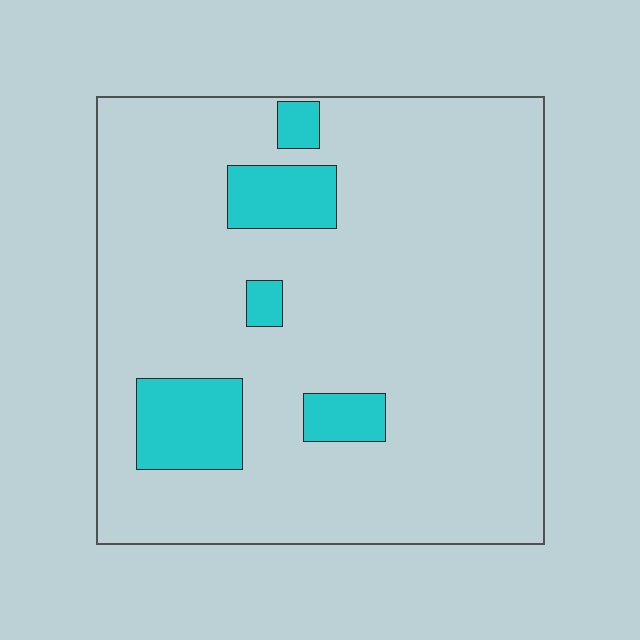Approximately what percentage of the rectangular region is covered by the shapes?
Approximately 10%.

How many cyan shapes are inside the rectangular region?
5.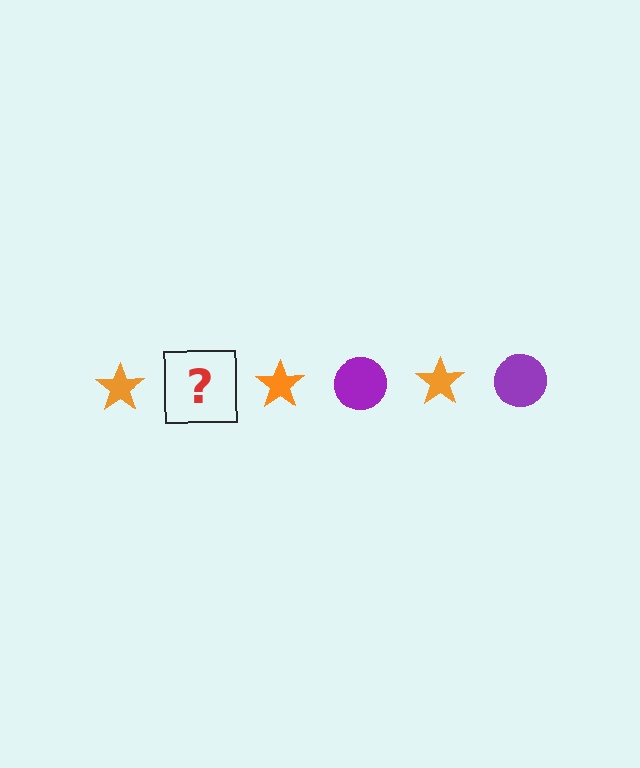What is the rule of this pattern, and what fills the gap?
The rule is that the pattern alternates between orange star and purple circle. The gap should be filled with a purple circle.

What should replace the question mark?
The question mark should be replaced with a purple circle.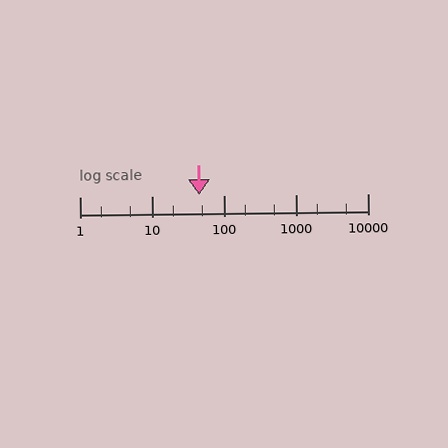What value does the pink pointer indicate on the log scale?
The pointer indicates approximately 45.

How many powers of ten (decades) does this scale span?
The scale spans 4 decades, from 1 to 10000.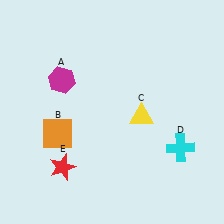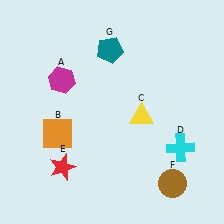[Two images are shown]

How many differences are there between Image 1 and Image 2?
There are 2 differences between the two images.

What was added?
A brown circle (F), a teal pentagon (G) were added in Image 2.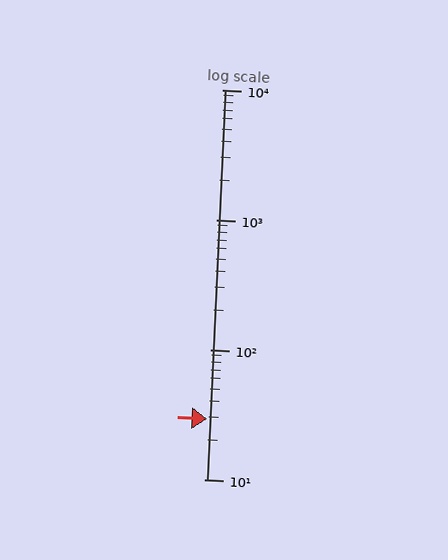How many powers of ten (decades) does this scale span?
The scale spans 3 decades, from 10 to 10000.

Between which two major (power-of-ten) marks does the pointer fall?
The pointer is between 10 and 100.